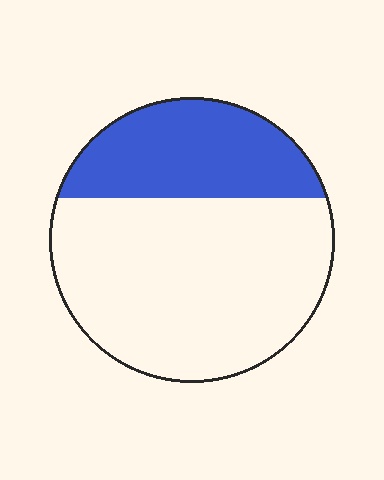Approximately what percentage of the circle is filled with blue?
Approximately 30%.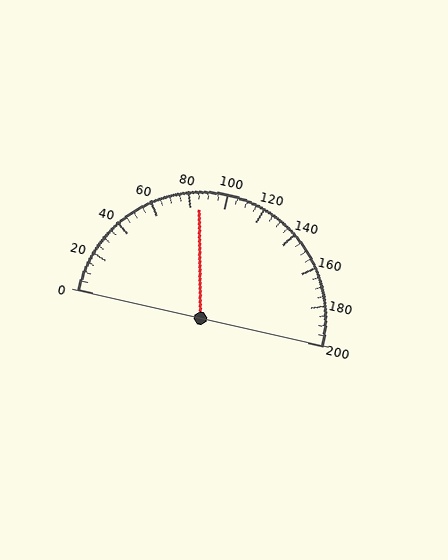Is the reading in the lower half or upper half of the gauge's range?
The reading is in the lower half of the range (0 to 200).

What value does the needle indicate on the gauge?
The needle indicates approximately 85.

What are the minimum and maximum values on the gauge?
The gauge ranges from 0 to 200.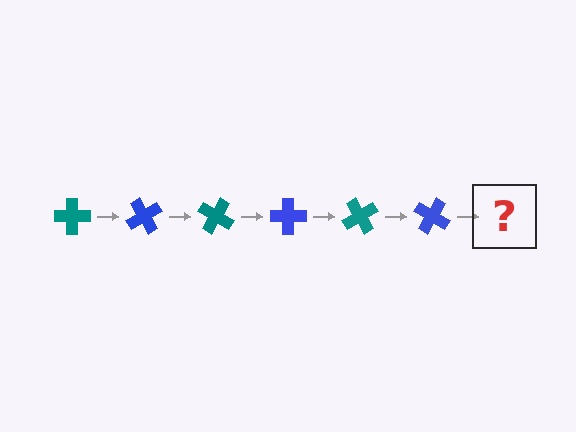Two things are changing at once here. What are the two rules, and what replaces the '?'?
The two rules are that it rotates 60 degrees each step and the color cycles through teal and blue. The '?' should be a teal cross, rotated 360 degrees from the start.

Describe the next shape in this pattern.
It should be a teal cross, rotated 360 degrees from the start.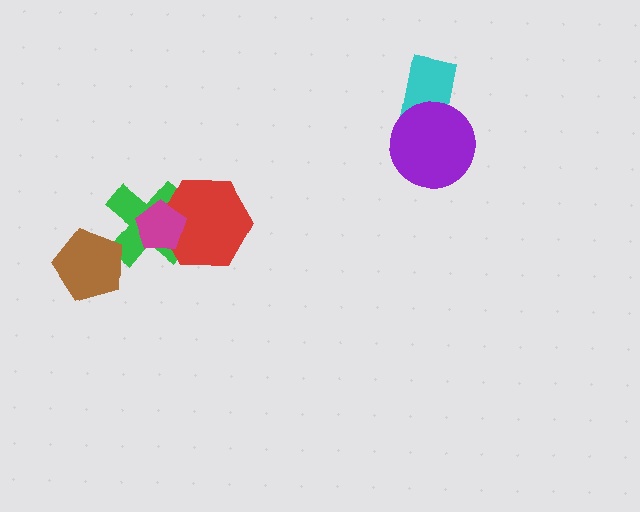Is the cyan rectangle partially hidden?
Yes, it is partially covered by another shape.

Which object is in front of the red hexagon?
The magenta pentagon is in front of the red hexagon.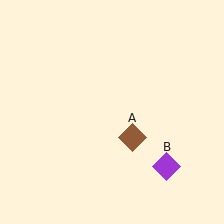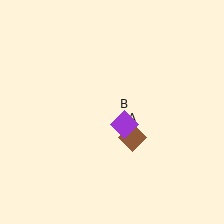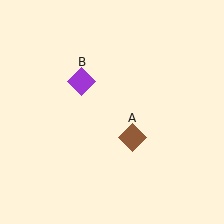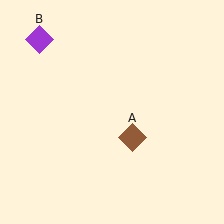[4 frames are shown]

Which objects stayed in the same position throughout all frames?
Brown diamond (object A) remained stationary.